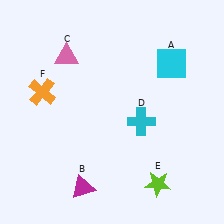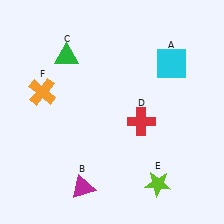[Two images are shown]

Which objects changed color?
C changed from pink to green. D changed from cyan to red.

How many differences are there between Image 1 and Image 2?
There are 2 differences between the two images.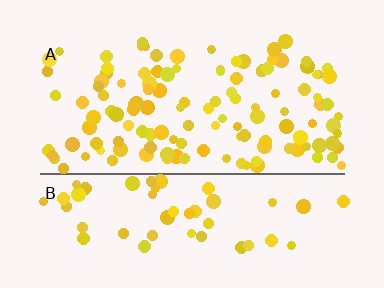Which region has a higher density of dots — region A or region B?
A (the top).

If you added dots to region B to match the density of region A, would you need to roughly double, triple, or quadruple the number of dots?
Approximately double.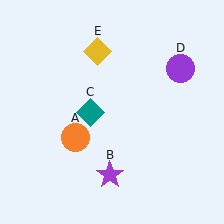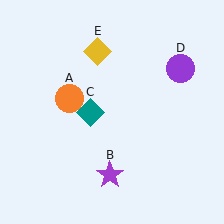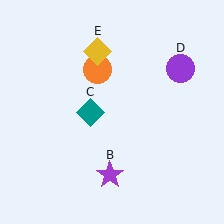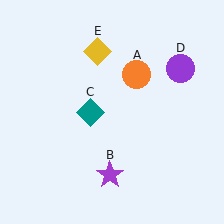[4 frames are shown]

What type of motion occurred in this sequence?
The orange circle (object A) rotated clockwise around the center of the scene.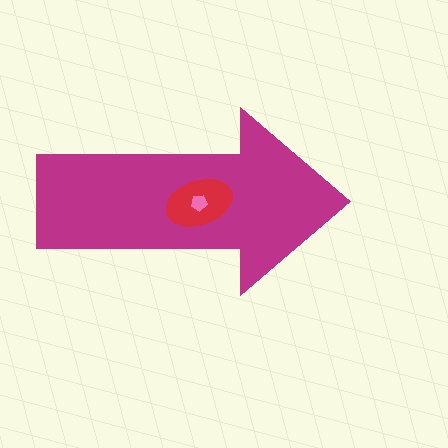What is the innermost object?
The pink pentagon.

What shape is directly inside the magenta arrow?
The red ellipse.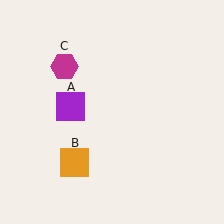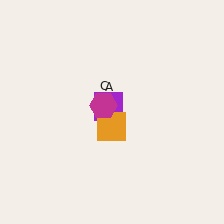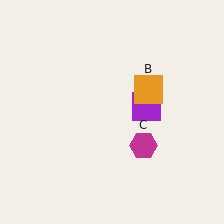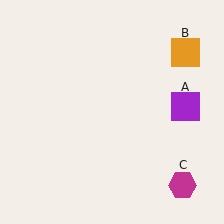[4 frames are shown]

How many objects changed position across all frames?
3 objects changed position: purple square (object A), orange square (object B), magenta hexagon (object C).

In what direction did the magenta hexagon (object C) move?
The magenta hexagon (object C) moved down and to the right.